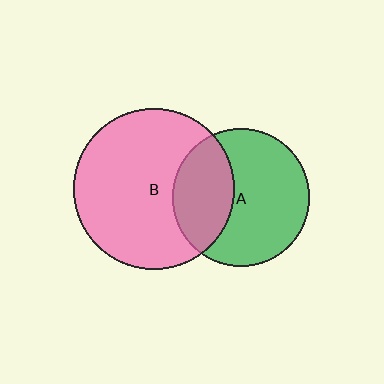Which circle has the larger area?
Circle B (pink).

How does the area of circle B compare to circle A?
Approximately 1.4 times.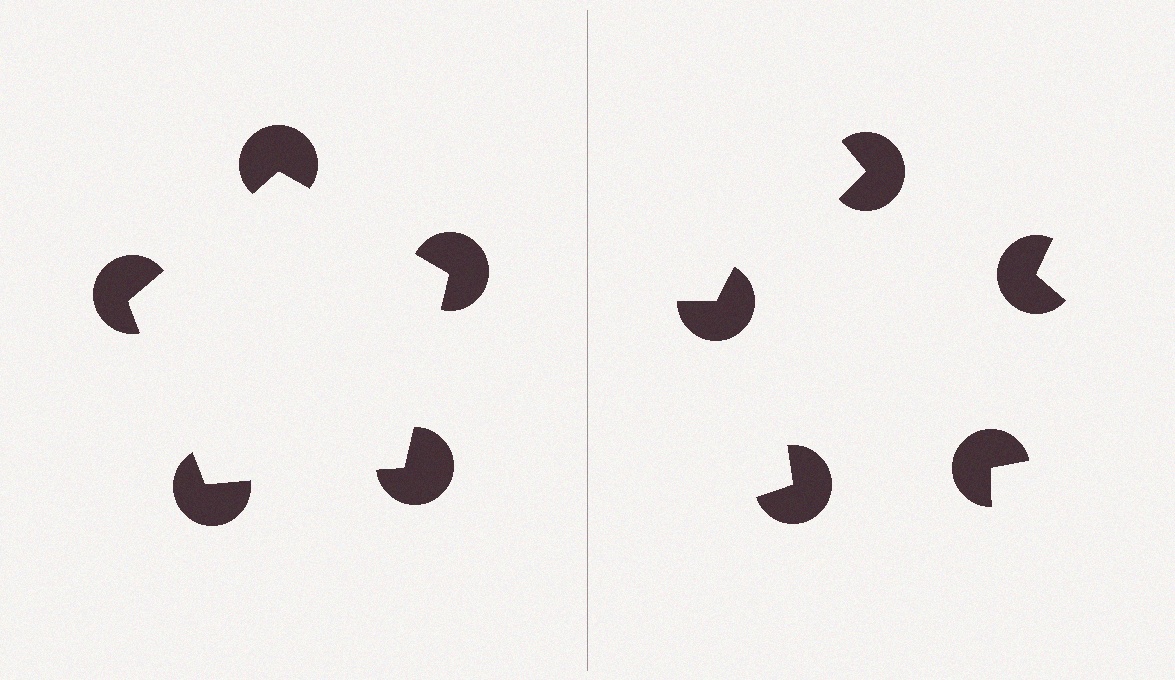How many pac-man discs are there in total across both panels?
10 — 5 on each side.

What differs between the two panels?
The pac-man discs are positioned identically on both sides; only the wedge orientations differ. On the left they align to a pentagon; on the right they are misaligned.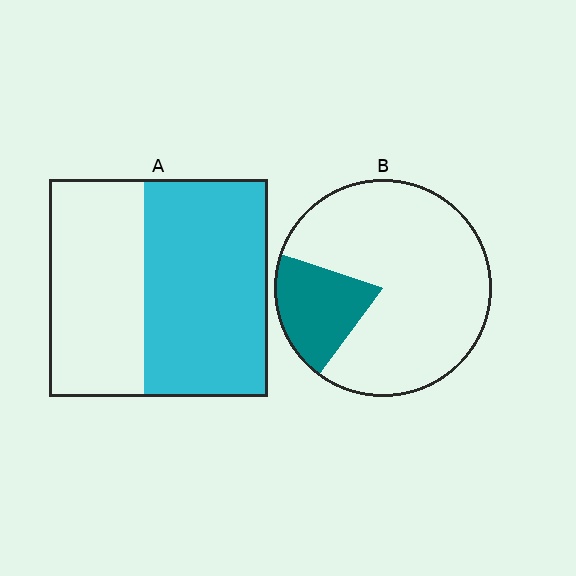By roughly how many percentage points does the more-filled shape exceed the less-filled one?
By roughly 35 percentage points (A over B).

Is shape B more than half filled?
No.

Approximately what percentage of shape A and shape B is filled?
A is approximately 55% and B is approximately 20%.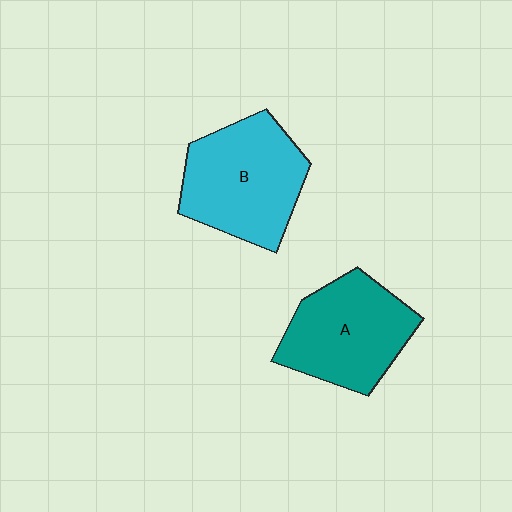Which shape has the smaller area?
Shape A (teal).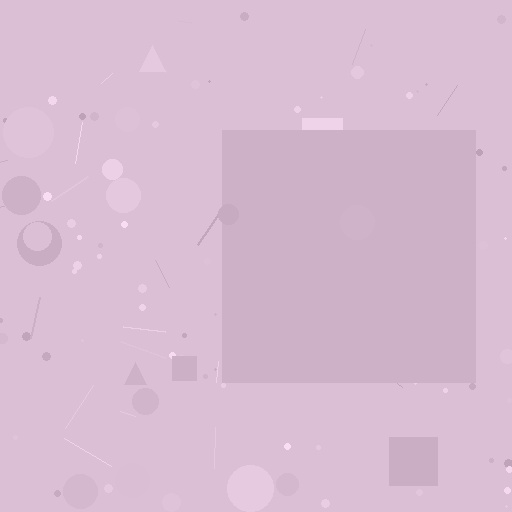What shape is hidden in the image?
A square is hidden in the image.